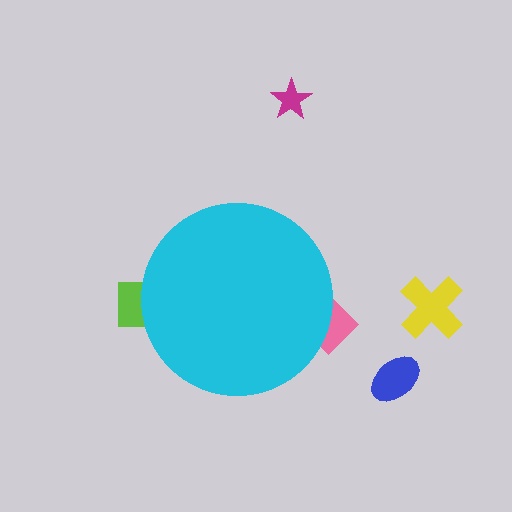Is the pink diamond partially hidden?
Yes, the pink diamond is partially hidden behind the cyan circle.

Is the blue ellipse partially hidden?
No, the blue ellipse is fully visible.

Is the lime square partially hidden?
Yes, the lime square is partially hidden behind the cyan circle.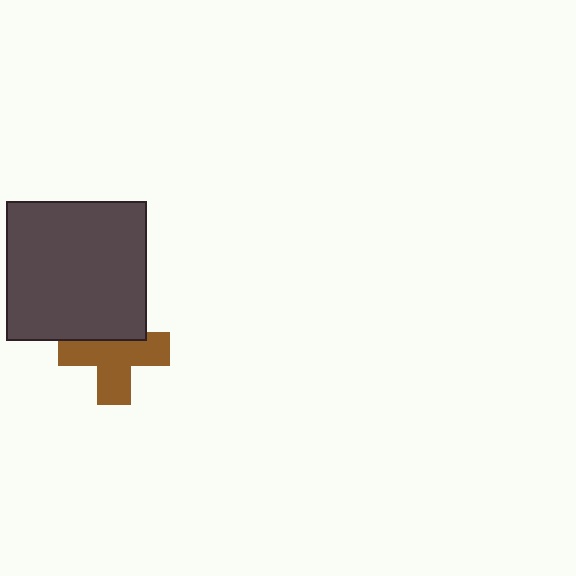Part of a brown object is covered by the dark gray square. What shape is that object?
It is a cross.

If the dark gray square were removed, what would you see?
You would see the complete brown cross.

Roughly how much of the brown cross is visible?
Most of it is visible (roughly 66%).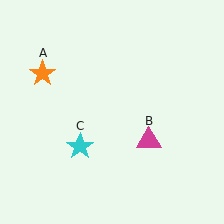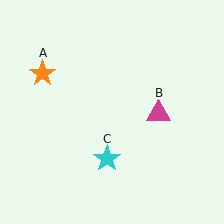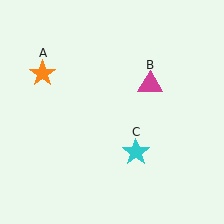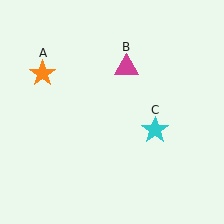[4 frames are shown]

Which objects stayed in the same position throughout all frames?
Orange star (object A) remained stationary.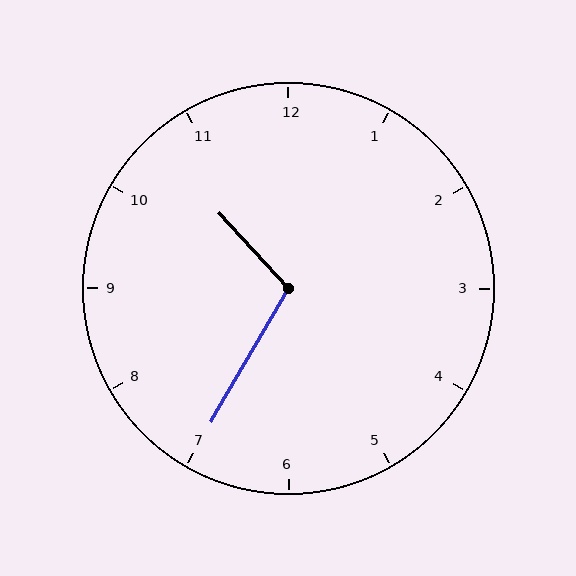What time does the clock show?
10:35.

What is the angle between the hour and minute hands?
Approximately 108 degrees.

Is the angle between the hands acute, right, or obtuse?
It is obtuse.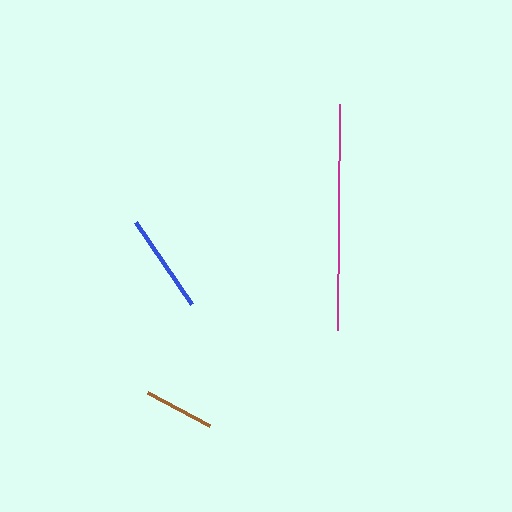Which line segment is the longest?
The magenta line is the longest at approximately 226 pixels.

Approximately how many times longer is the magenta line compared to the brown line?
The magenta line is approximately 3.2 times the length of the brown line.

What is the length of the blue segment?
The blue segment is approximately 100 pixels long.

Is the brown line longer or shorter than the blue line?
The blue line is longer than the brown line.